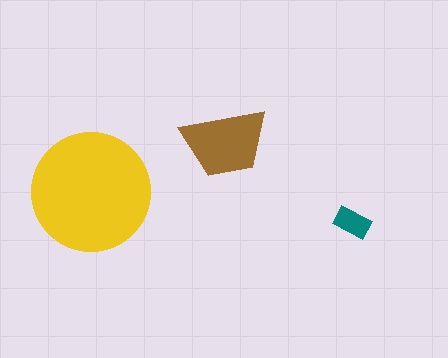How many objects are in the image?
There are 3 objects in the image.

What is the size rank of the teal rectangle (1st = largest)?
3rd.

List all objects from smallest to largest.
The teal rectangle, the brown trapezoid, the yellow circle.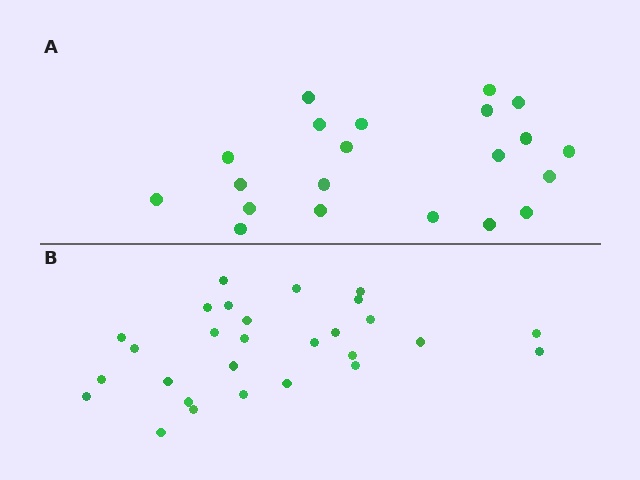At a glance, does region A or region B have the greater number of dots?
Region B (the bottom region) has more dots.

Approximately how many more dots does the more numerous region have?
Region B has roughly 8 or so more dots than region A.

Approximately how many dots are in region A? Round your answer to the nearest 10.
About 20 dots. (The exact count is 21, which rounds to 20.)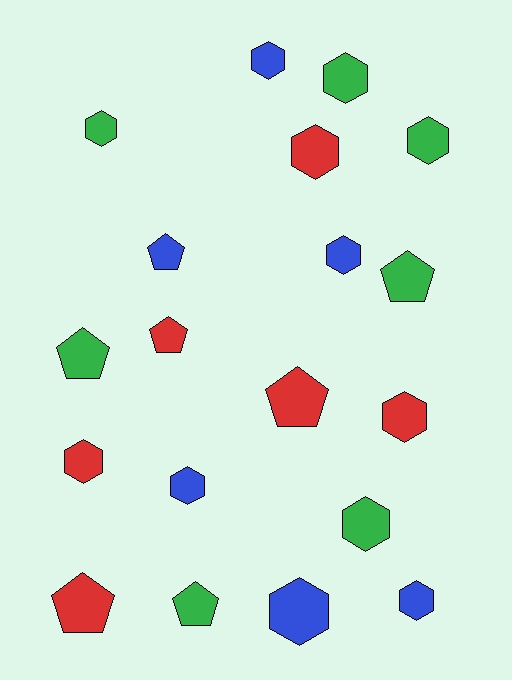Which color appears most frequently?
Green, with 7 objects.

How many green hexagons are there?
There are 4 green hexagons.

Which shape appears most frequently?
Hexagon, with 12 objects.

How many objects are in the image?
There are 19 objects.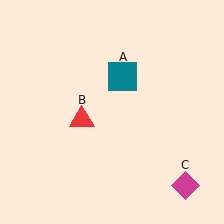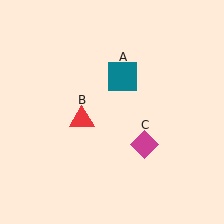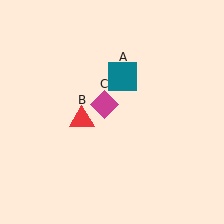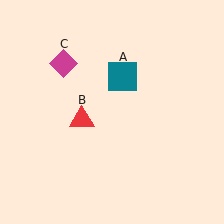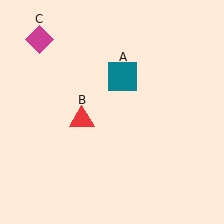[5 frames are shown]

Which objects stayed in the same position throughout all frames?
Teal square (object A) and red triangle (object B) remained stationary.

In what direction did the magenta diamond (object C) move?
The magenta diamond (object C) moved up and to the left.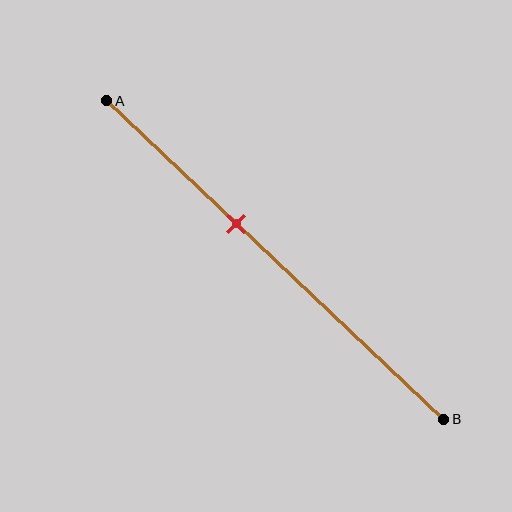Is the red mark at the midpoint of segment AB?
No, the mark is at about 40% from A, not at the 50% midpoint.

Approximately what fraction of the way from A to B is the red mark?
The red mark is approximately 40% of the way from A to B.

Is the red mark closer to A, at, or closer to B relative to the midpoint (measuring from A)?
The red mark is closer to point A than the midpoint of segment AB.